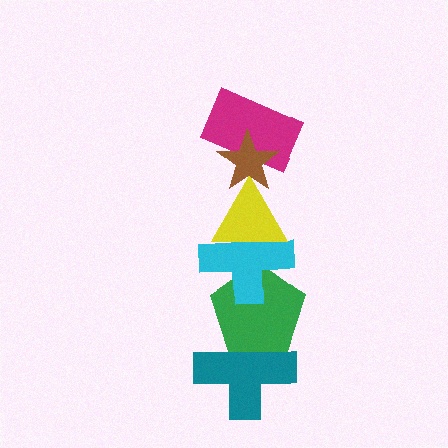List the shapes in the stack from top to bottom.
From top to bottom: the brown star, the magenta rectangle, the yellow triangle, the cyan cross, the green pentagon, the teal cross.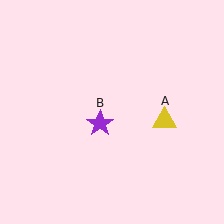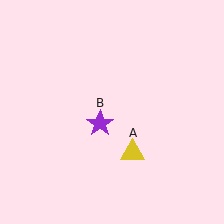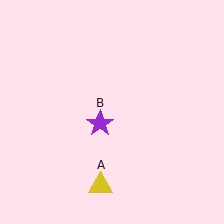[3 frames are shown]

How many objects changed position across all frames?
1 object changed position: yellow triangle (object A).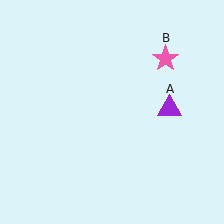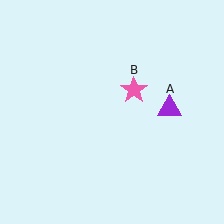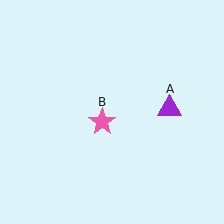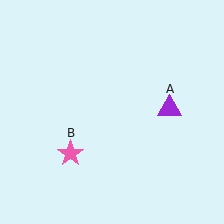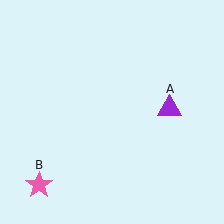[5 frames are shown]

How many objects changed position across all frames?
1 object changed position: pink star (object B).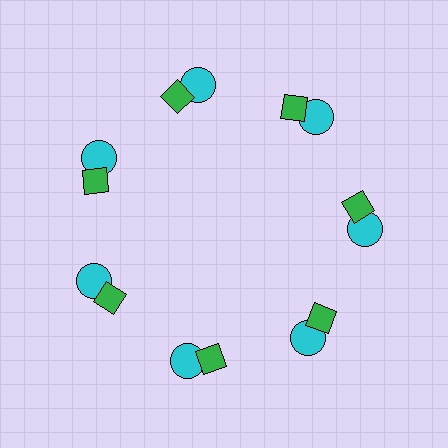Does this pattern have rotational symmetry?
Yes, this pattern has 7-fold rotational symmetry. It looks the same after rotating 51 degrees around the center.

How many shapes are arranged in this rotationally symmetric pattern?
There are 14 shapes, arranged in 7 groups of 2.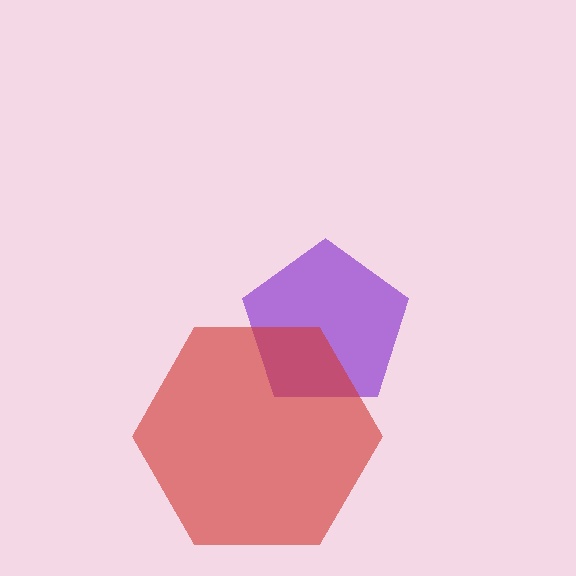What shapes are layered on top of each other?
The layered shapes are: a purple pentagon, a red hexagon.